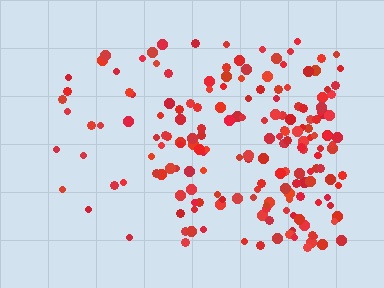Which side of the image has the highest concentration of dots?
The right.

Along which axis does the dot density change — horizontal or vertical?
Horizontal.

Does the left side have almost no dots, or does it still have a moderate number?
Still a moderate number, just noticeably fewer than the right.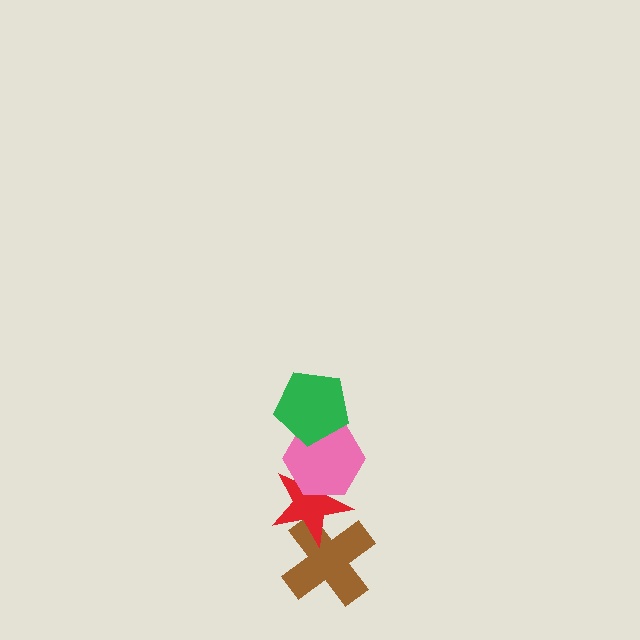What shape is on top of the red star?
The pink hexagon is on top of the red star.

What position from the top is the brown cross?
The brown cross is 4th from the top.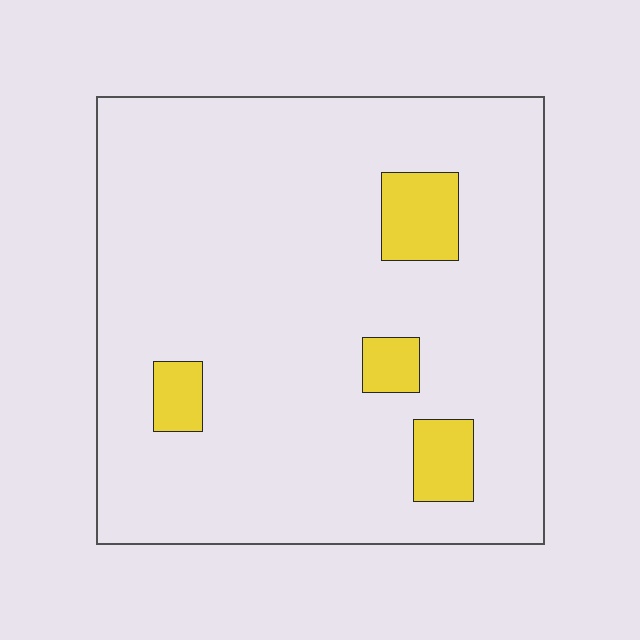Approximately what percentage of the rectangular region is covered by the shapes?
Approximately 10%.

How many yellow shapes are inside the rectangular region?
4.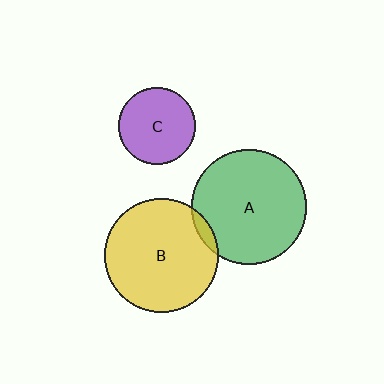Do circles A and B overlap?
Yes.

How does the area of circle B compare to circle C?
Approximately 2.2 times.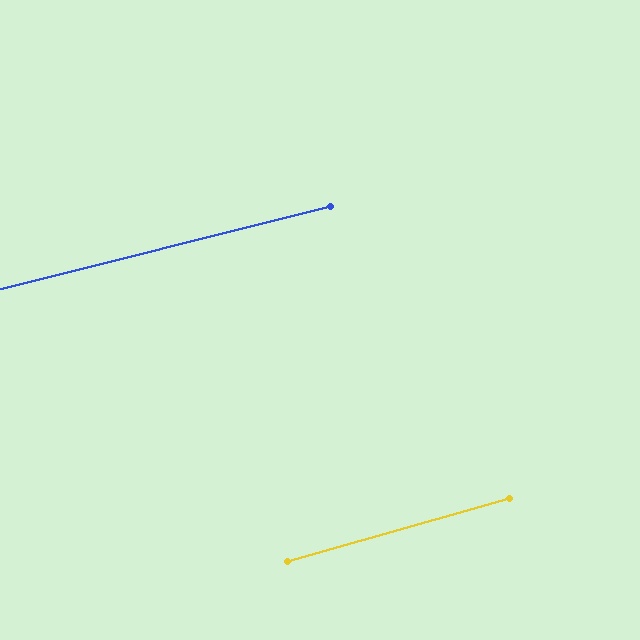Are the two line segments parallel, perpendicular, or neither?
Parallel — their directions differ by only 1.5°.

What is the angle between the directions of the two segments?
Approximately 2 degrees.